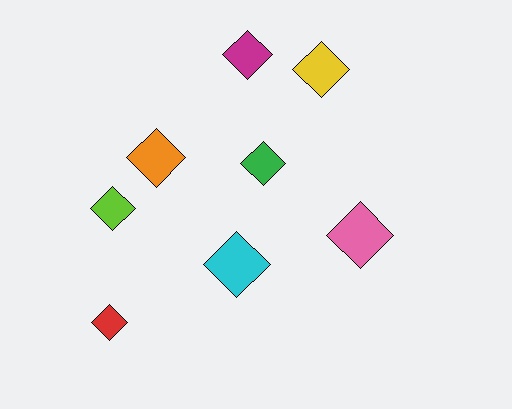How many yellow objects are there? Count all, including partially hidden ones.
There is 1 yellow object.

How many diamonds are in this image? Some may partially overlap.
There are 8 diamonds.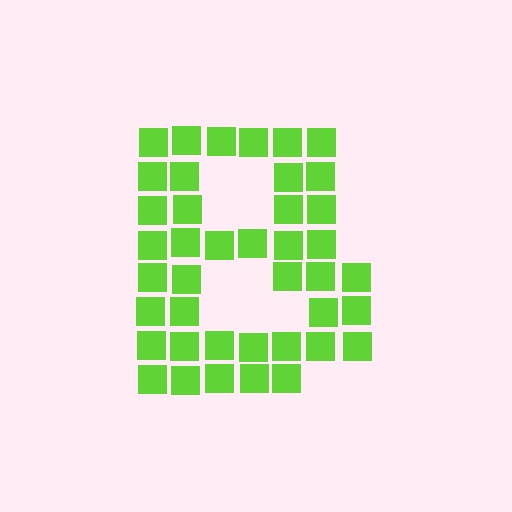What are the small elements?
The small elements are squares.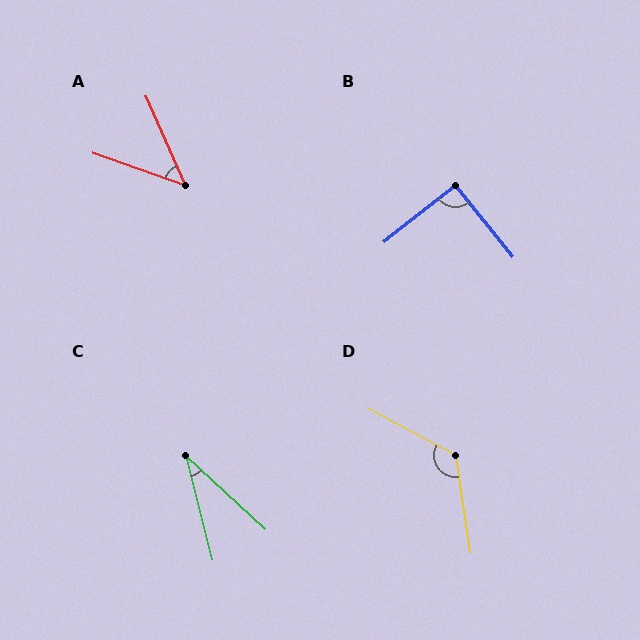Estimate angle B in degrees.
Approximately 91 degrees.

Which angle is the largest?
D, at approximately 127 degrees.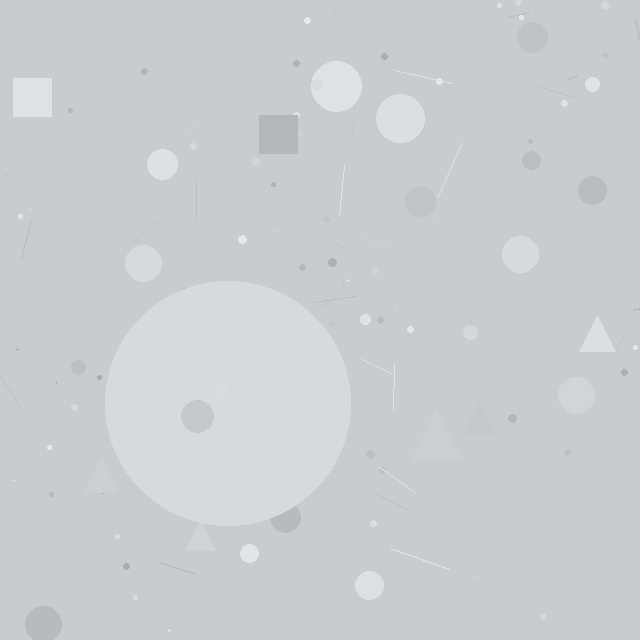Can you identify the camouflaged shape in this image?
The camouflaged shape is a circle.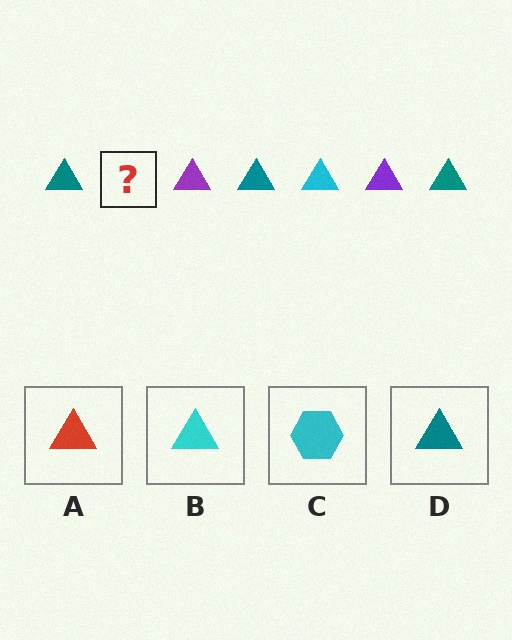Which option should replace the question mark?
Option B.